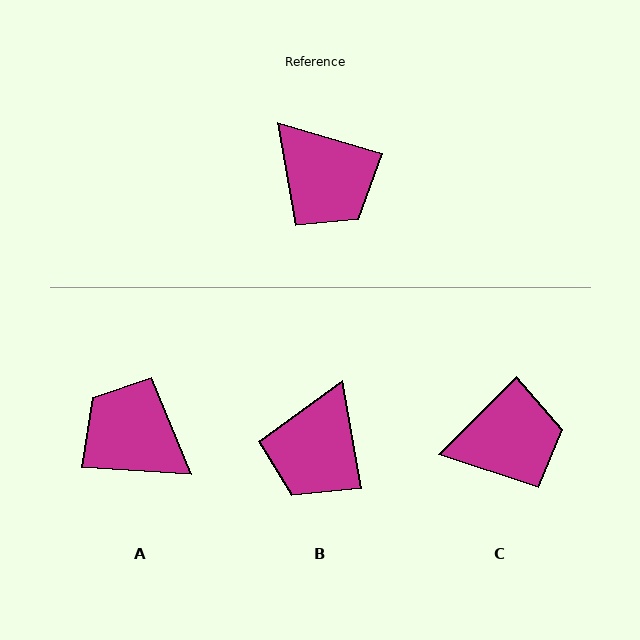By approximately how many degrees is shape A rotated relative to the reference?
Approximately 168 degrees clockwise.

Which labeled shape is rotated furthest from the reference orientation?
A, about 168 degrees away.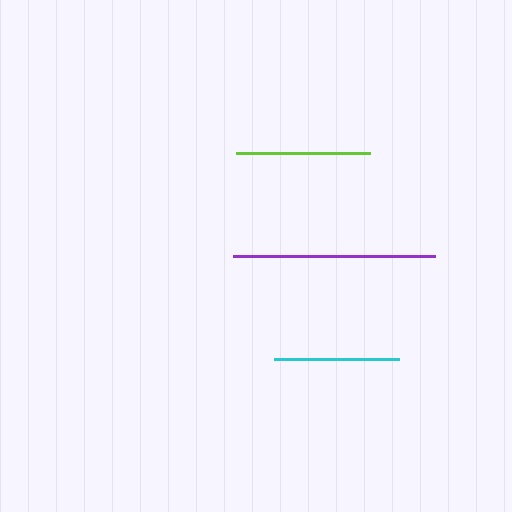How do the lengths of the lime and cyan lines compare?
The lime and cyan lines are approximately the same length.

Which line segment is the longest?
The purple line is the longest at approximately 202 pixels.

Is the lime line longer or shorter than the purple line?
The purple line is longer than the lime line.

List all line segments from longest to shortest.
From longest to shortest: purple, lime, cyan.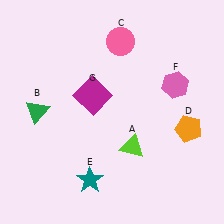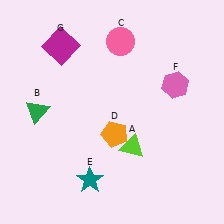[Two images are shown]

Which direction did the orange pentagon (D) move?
The orange pentagon (D) moved left.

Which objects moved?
The objects that moved are: the orange pentagon (D), the magenta square (G).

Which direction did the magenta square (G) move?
The magenta square (G) moved up.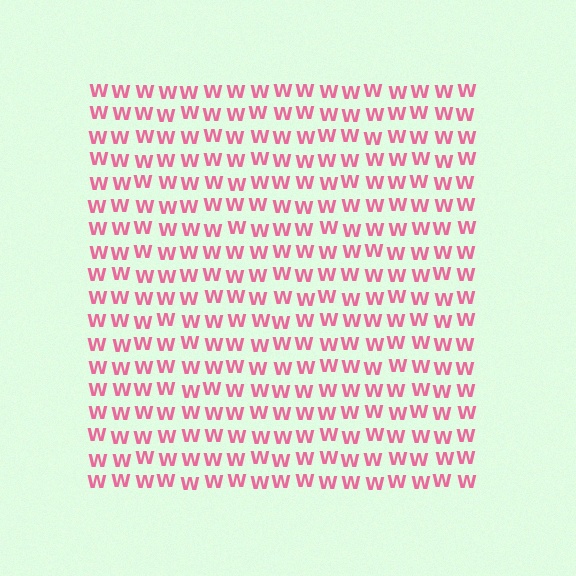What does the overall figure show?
The overall figure shows a square.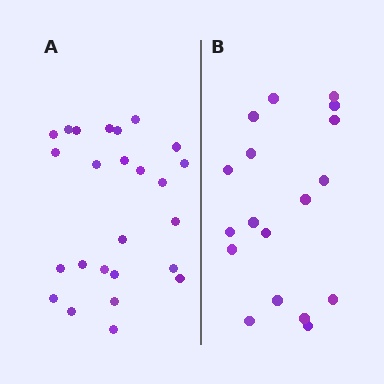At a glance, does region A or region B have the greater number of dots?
Region A (the left region) has more dots.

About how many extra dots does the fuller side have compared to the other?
Region A has roughly 8 or so more dots than region B.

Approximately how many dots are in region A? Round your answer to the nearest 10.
About 20 dots. (The exact count is 25, which rounds to 20.)